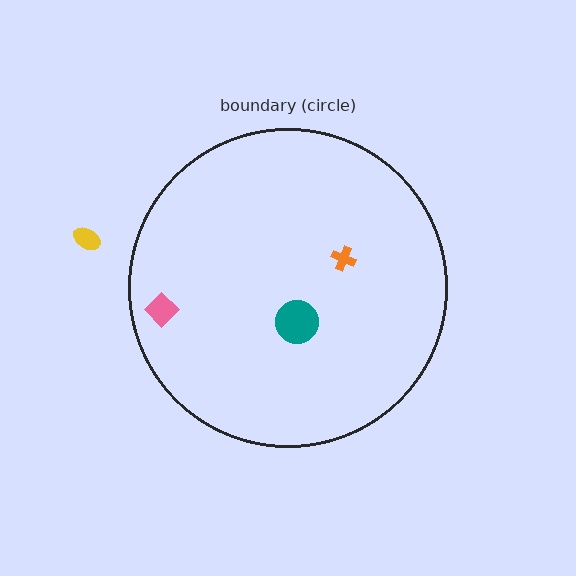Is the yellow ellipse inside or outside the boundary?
Outside.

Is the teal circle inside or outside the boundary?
Inside.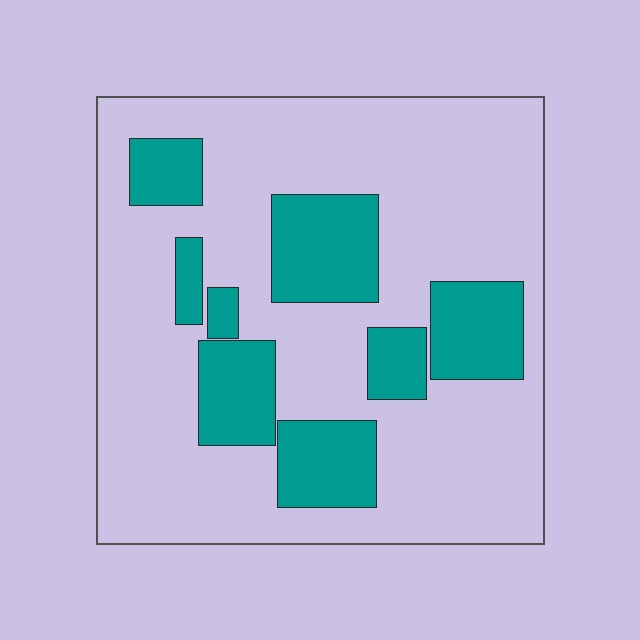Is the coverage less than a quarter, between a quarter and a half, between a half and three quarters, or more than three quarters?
Between a quarter and a half.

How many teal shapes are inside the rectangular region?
8.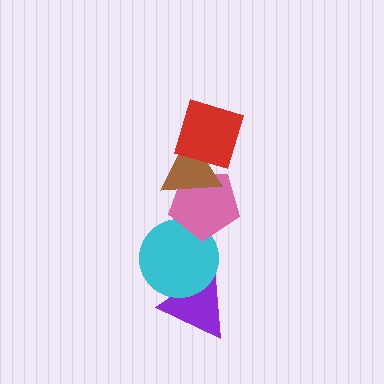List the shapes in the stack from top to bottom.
From top to bottom: the red square, the brown triangle, the pink pentagon, the cyan circle, the purple triangle.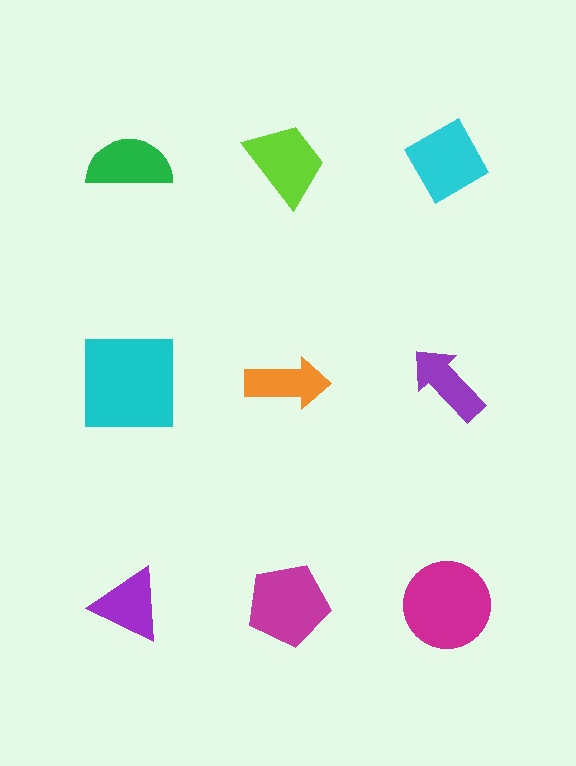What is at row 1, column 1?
A green semicircle.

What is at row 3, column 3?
A magenta circle.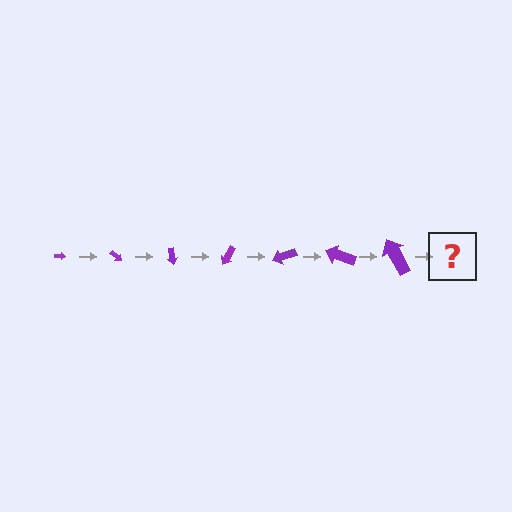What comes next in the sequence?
The next element should be an arrow, larger than the previous one and rotated 280 degrees from the start.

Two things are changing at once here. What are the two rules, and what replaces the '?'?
The two rules are that the arrow grows larger each step and it rotates 40 degrees each step. The '?' should be an arrow, larger than the previous one and rotated 280 degrees from the start.